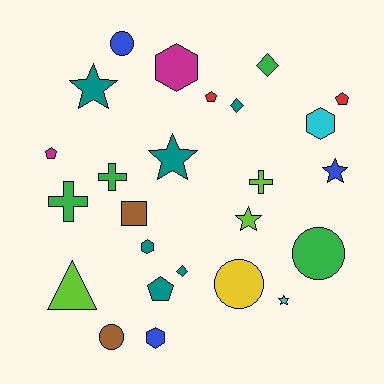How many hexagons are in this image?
There are 4 hexagons.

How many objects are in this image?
There are 25 objects.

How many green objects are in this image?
There are 4 green objects.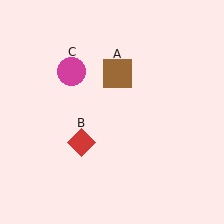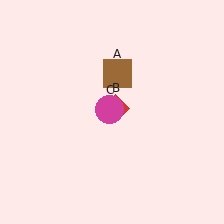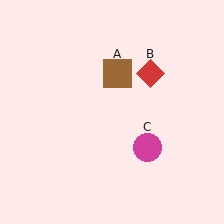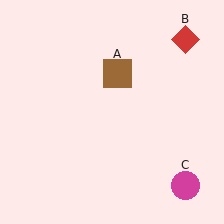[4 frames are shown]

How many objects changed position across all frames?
2 objects changed position: red diamond (object B), magenta circle (object C).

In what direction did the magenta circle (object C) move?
The magenta circle (object C) moved down and to the right.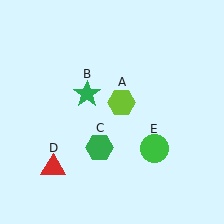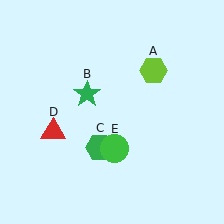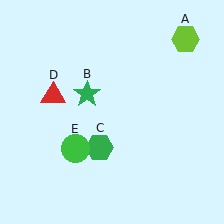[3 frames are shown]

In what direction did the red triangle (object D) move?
The red triangle (object D) moved up.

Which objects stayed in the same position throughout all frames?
Green star (object B) and green hexagon (object C) remained stationary.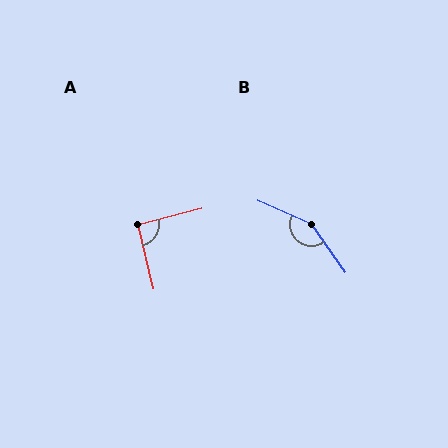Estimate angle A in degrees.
Approximately 90 degrees.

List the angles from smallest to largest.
A (90°), B (149°).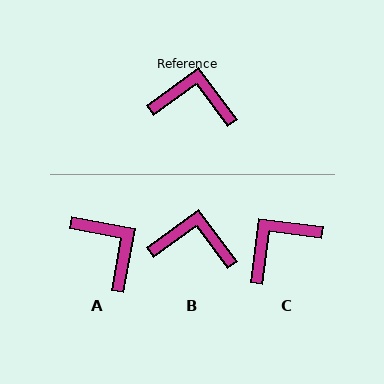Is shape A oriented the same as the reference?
No, it is off by about 47 degrees.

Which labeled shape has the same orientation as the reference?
B.